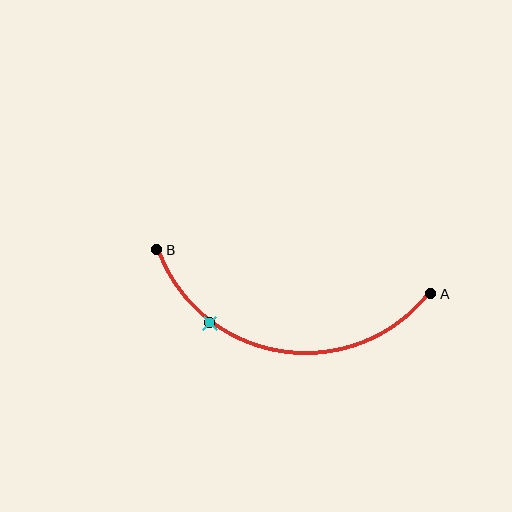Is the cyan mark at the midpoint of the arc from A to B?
No. The cyan mark lies on the arc but is closer to endpoint B. The arc midpoint would be at the point on the curve equidistant along the arc from both A and B.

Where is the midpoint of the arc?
The arc midpoint is the point on the curve farthest from the straight line joining A and B. It sits below that line.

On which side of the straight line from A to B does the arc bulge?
The arc bulges below the straight line connecting A and B.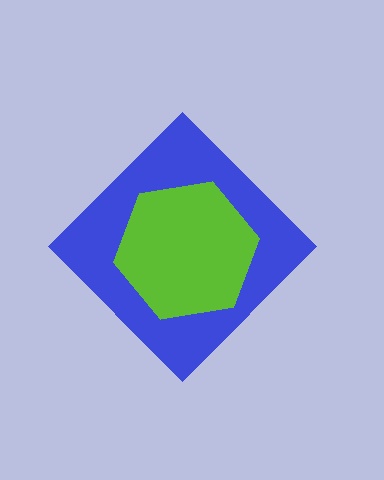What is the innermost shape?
The lime hexagon.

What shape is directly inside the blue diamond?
The lime hexagon.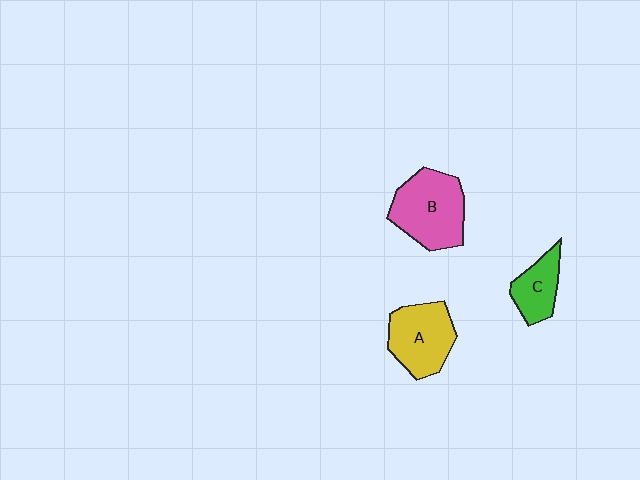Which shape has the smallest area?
Shape C (green).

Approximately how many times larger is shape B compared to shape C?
Approximately 1.8 times.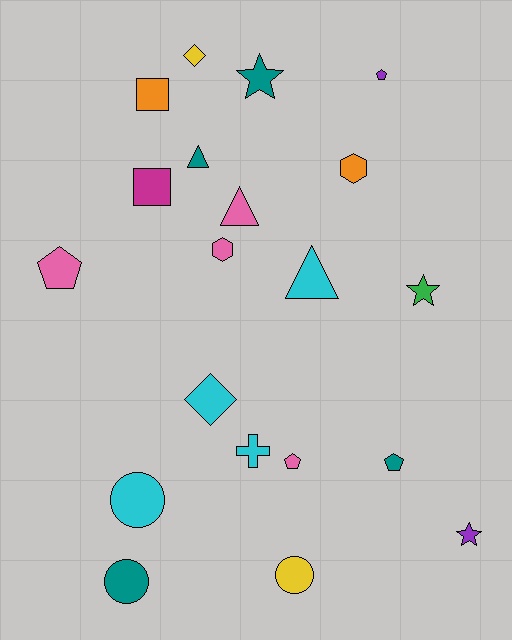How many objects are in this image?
There are 20 objects.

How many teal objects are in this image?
There are 4 teal objects.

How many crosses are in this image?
There is 1 cross.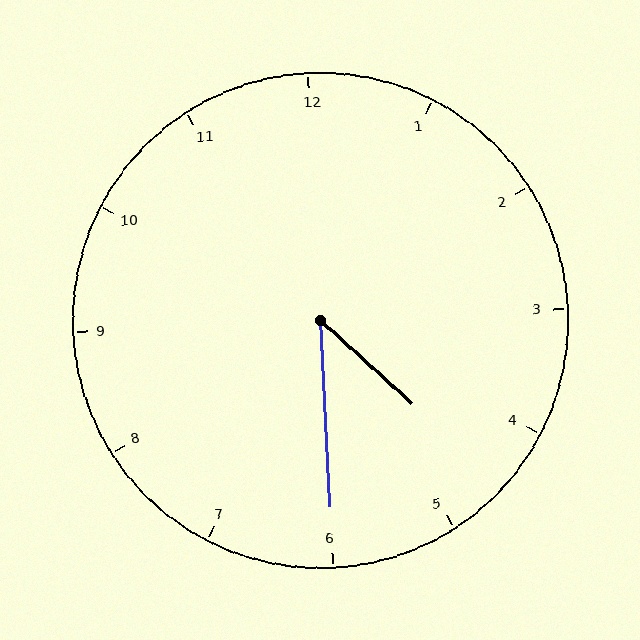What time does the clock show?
4:30.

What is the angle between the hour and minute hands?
Approximately 45 degrees.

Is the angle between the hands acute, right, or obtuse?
It is acute.